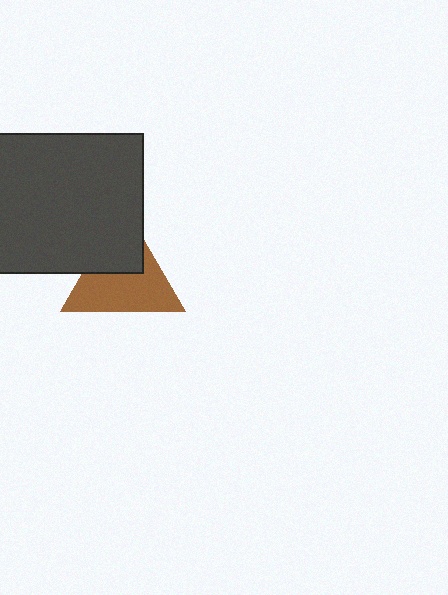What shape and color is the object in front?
The object in front is a dark gray rectangle.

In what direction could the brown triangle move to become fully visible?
The brown triangle could move toward the lower-right. That would shift it out from behind the dark gray rectangle entirely.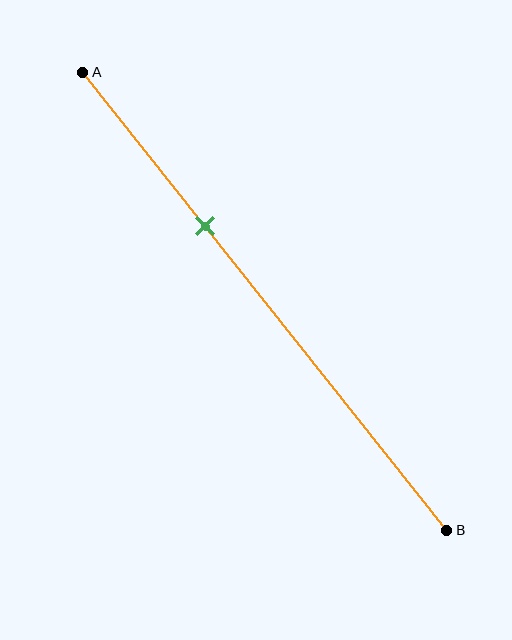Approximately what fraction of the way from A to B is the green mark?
The green mark is approximately 35% of the way from A to B.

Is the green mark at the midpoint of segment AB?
No, the mark is at about 35% from A, not at the 50% midpoint.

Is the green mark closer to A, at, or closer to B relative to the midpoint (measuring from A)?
The green mark is closer to point A than the midpoint of segment AB.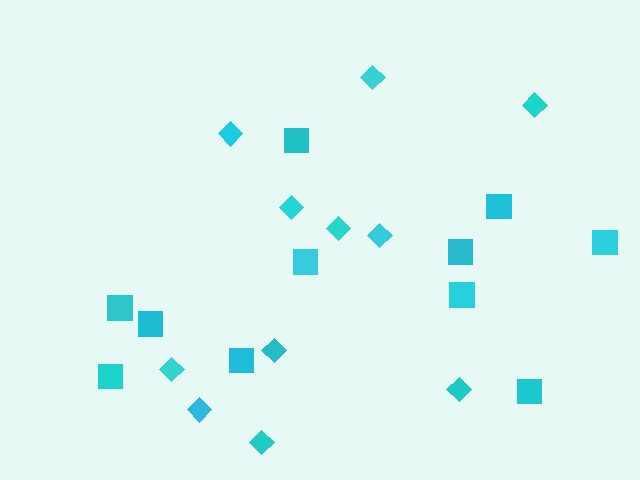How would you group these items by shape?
There are 2 groups: one group of diamonds (11) and one group of squares (11).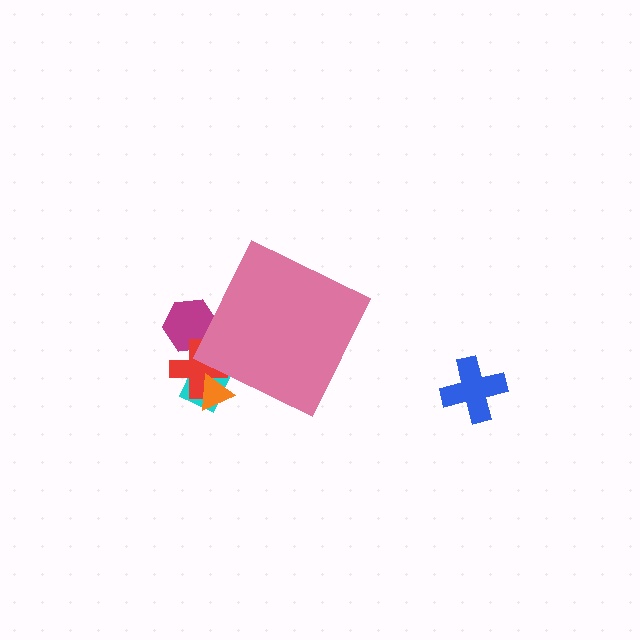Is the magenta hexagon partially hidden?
Yes, the magenta hexagon is partially hidden behind the pink diamond.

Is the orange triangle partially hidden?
Yes, the orange triangle is partially hidden behind the pink diamond.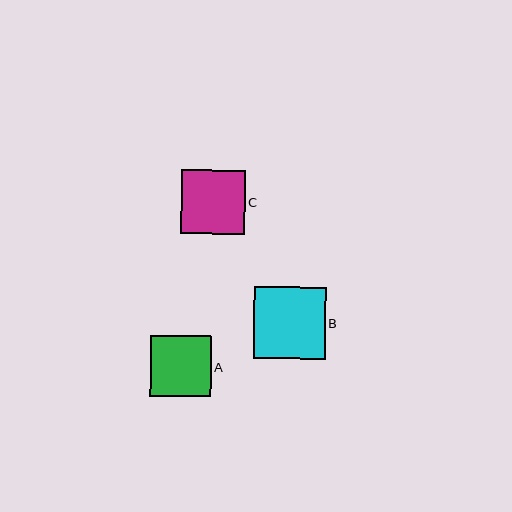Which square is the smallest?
Square A is the smallest with a size of approximately 61 pixels.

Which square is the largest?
Square B is the largest with a size of approximately 72 pixels.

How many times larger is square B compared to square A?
Square B is approximately 1.2 times the size of square A.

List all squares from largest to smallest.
From largest to smallest: B, C, A.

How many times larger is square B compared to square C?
Square B is approximately 1.1 times the size of square C.